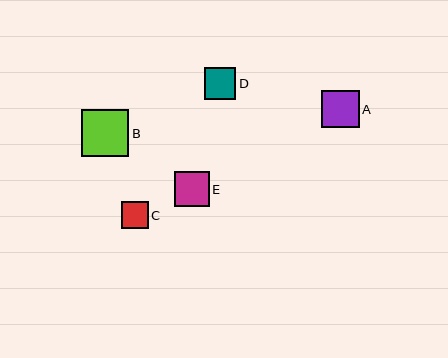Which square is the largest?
Square B is the largest with a size of approximately 47 pixels.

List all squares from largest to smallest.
From largest to smallest: B, A, E, D, C.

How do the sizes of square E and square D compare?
Square E and square D are approximately the same size.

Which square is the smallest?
Square C is the smallest with a size of approximately 27 pixels.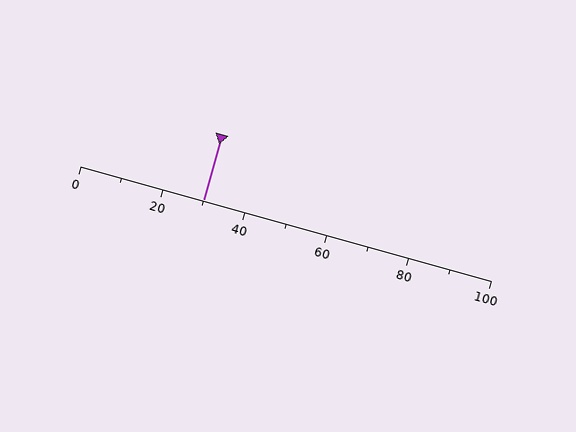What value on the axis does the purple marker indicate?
The marker indicates approximately 30.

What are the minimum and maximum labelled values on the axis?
The axis runs from 0 to 100.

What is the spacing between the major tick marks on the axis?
The major ticks are spaced 20 apart.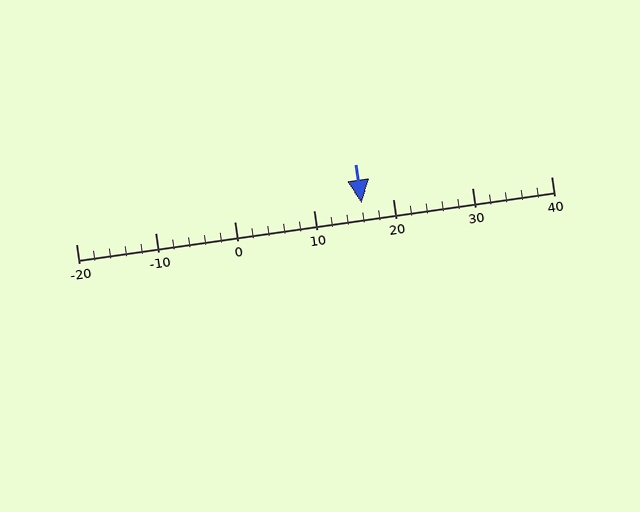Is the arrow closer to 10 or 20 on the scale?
The arrow is closer to 20.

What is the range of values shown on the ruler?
The ruler shows values from -20 to 40.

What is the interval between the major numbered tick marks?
The major tick marks are spaced 10 units apart.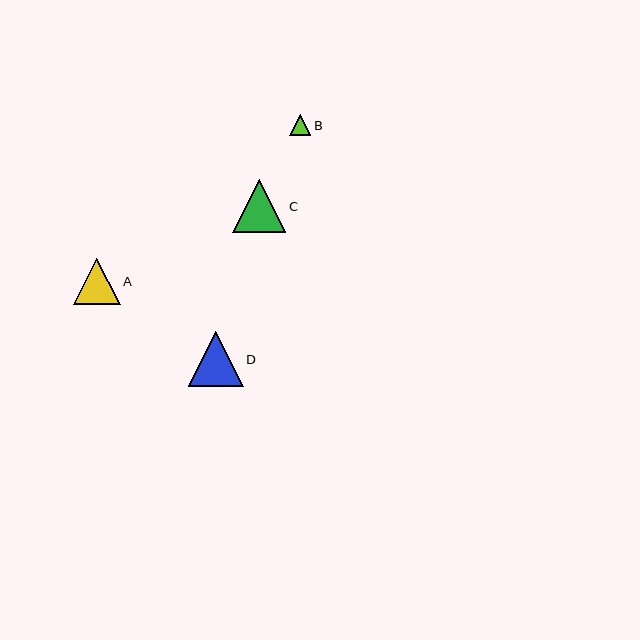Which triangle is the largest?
Triangle D is the largest with a size of approximately 55 pixels.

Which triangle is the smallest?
Triangle B is the smallest with a size of approximately 21 pixels.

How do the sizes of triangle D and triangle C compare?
Triangle D and triangle C are approximately the same size.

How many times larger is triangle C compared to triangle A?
Triangle C is approximately 1.1 times the size of triangle A.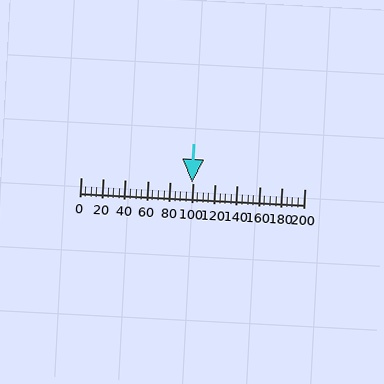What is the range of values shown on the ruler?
The ruler shows values from 0 to 200.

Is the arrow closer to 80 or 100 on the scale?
The arrow is closer to 100.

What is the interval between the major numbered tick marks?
The major tick marks are spaced 20 units apart.